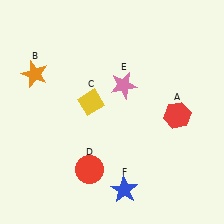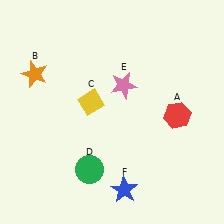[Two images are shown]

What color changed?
The circle (D) changed from red in Image 1 to green in Image 2.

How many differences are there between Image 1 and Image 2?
There is 1 difference between the two images.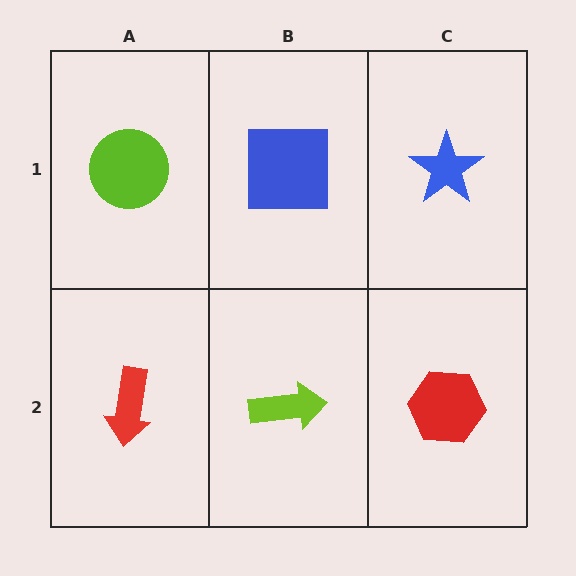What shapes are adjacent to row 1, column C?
A red hexagon (row 2, column C), a blue square (row 1, column B).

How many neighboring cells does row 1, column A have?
2.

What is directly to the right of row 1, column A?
A blue square.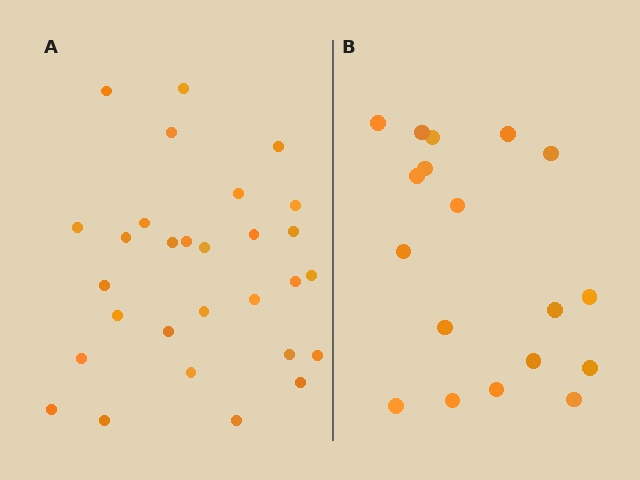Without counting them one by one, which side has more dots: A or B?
Region A (the left region) has more dots.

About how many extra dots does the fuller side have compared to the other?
Region A has roughly 12 or so more dots than region B.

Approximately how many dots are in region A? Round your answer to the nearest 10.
About 30 dots. (The exact count is 29, which rounds to 30.)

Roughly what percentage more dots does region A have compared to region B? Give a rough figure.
About 60% more.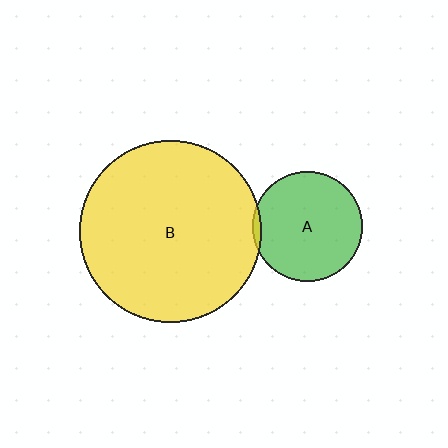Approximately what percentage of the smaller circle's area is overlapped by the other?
Approximately 5%.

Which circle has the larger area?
Circle B (yellow).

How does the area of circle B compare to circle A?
Approximately 2.7 times.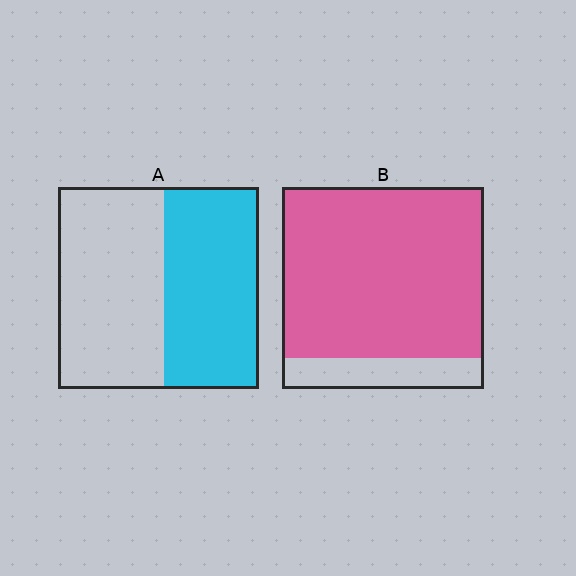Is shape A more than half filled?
Roughly half.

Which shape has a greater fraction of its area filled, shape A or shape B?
Shape B.